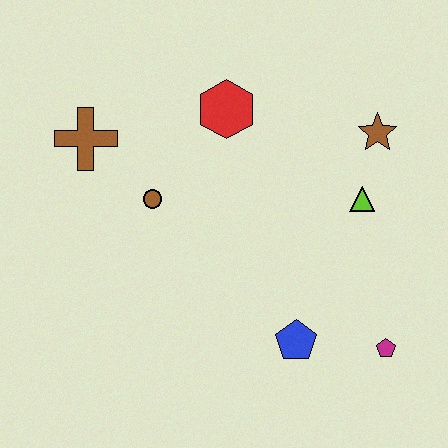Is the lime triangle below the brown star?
Yes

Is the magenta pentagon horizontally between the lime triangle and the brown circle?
No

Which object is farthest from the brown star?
The brown cross is farthest from the brown star.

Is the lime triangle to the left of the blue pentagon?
No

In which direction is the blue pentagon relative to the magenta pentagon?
The blue pentagon is to the left of the magenta pentagon.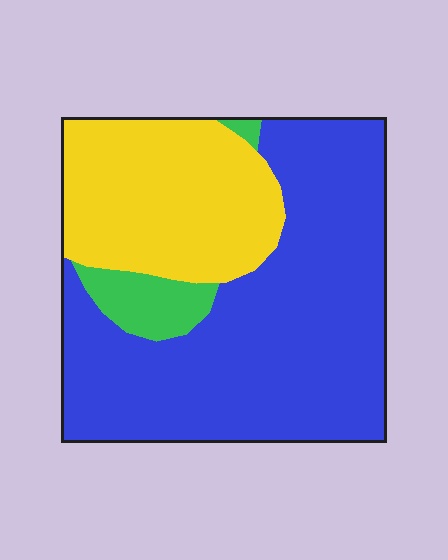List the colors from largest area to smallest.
From largest to smallest: blue, yellow, green.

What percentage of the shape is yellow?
Yellow covers around 30% of the shape.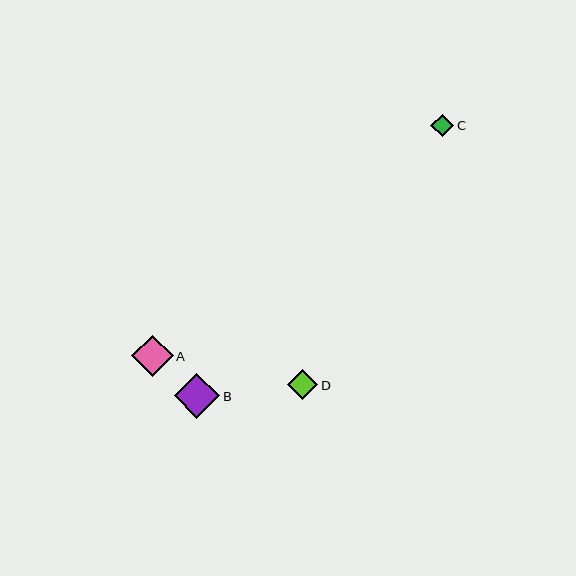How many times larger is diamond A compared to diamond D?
Diamond A is approximately 1.3 times the size of diamond D.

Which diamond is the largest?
Diamond B is the largest with a size of approximately 45 pixels.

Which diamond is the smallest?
Diamond C is the smallest with a size of approximately 23 pixels.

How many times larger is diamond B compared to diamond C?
Diamond B is approximately 2.0 times the size of diamond C.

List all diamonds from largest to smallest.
From largest to smallest: B, A, D, C.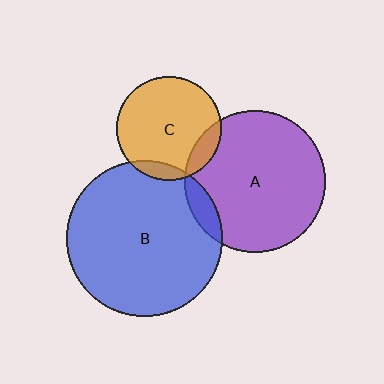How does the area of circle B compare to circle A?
Approximately 1.2 times.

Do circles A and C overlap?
Yes.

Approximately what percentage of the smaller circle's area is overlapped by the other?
Approximately 10%.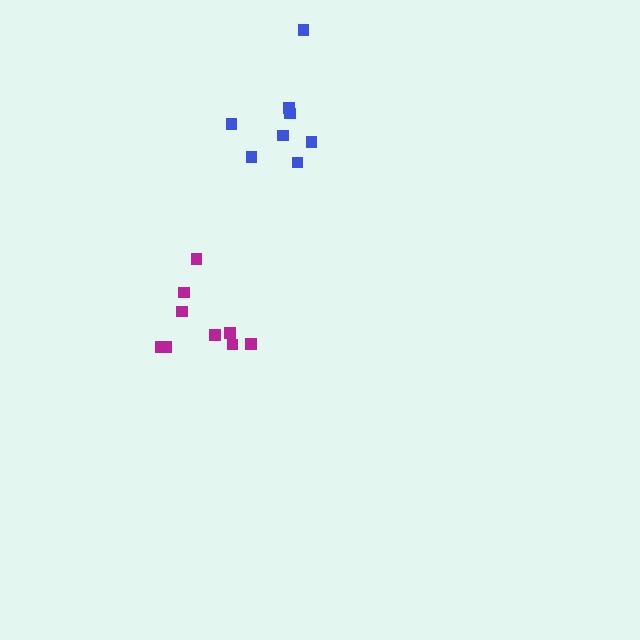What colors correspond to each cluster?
The clusters are colored: magenta, blue.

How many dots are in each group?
Group 1: 9 dots, Group 2: 8 dots (17 total).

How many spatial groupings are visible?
There are 2 spatial groupings.